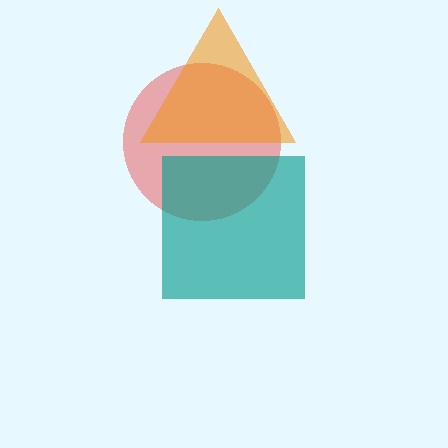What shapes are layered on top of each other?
The layered shapes are: a red circle, an orange triangle, a teal square.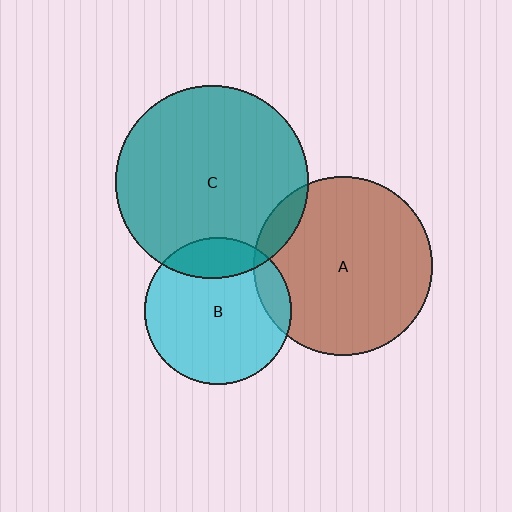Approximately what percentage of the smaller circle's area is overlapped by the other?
Approximately 20%.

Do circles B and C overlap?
Yes.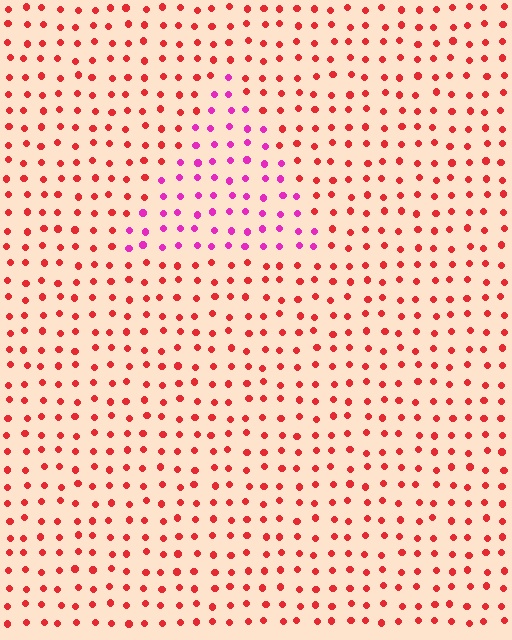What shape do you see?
I see a triangle.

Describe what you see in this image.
The image is filled with small red elements in a uniform arrangement. A triangle-shaped region is visible where the elements are tinted to a slightly different hue, forming a subtle color boundary.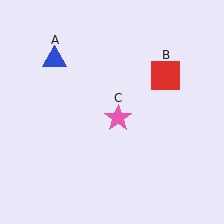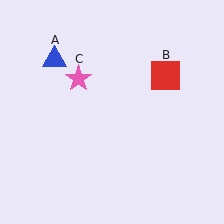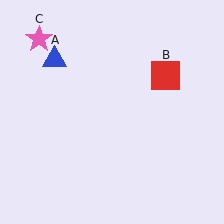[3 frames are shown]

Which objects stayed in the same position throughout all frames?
Blue triangle (object A) and red square (object B) remained stationary.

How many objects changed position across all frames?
1 object changed position: pink star (object C).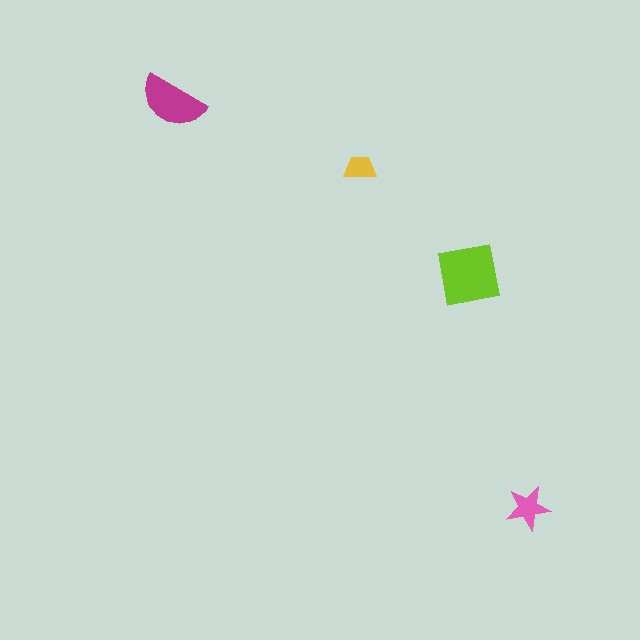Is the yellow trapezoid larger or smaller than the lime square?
Smaller.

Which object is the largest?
The lime square.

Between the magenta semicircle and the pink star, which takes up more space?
The magenta semicircle.